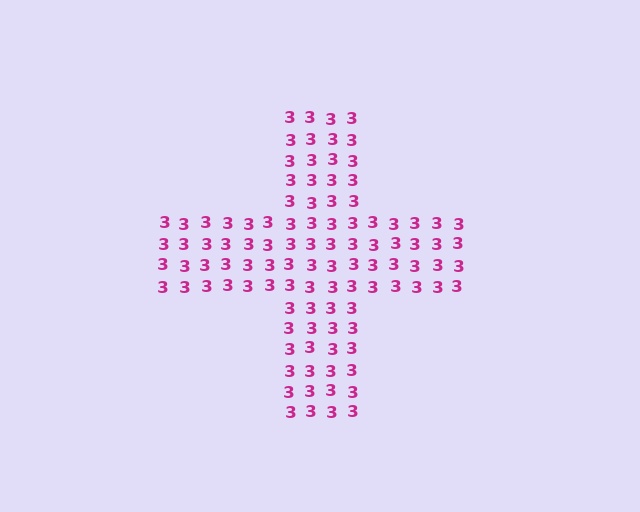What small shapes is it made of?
It is made of small digit 3's.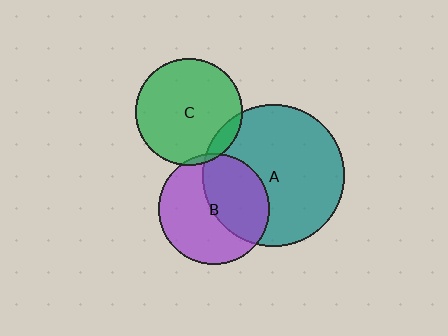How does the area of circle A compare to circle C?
Approximately 1.8 times.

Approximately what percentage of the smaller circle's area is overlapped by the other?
Approximately 10%.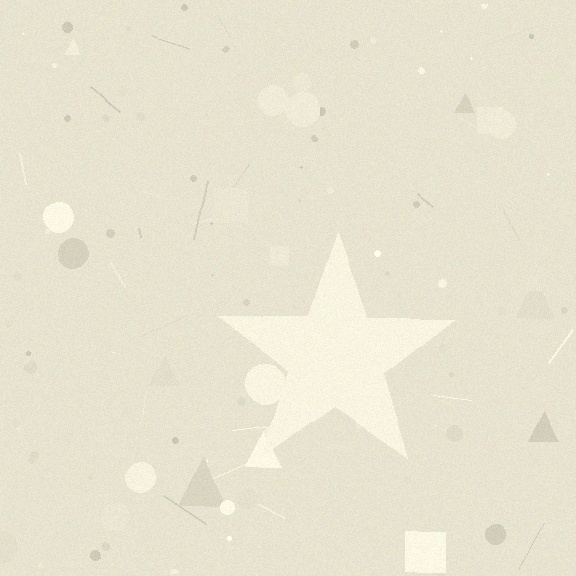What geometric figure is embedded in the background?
A star is embedded in the background.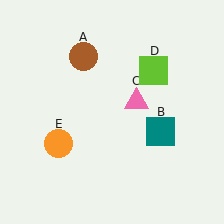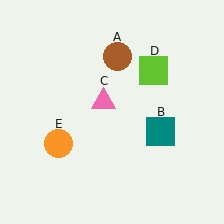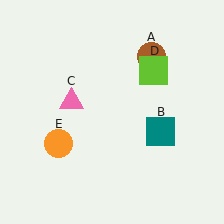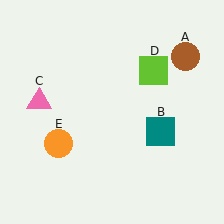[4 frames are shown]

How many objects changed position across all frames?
2 objects changed position: brown circle (object A), pink triangle (object C).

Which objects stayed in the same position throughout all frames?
Teal square (object B) and lime square (object D) and orange circle (object E) remained stationary.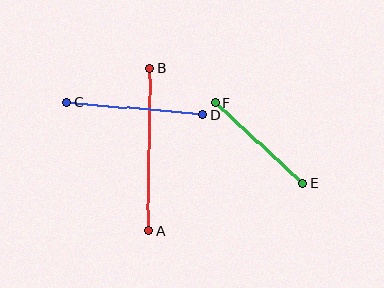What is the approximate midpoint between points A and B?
The midpoint is at approximately (149, 150) pixels.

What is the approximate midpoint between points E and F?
The midpoint is at approximately (259, 143) pixels.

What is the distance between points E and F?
The distance is approximately 120 pixels.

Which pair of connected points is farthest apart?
Points A and B are farthest apart.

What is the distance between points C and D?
The distance is approximately 136 pixels.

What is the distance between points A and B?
The distance is approximately 162 pixels.